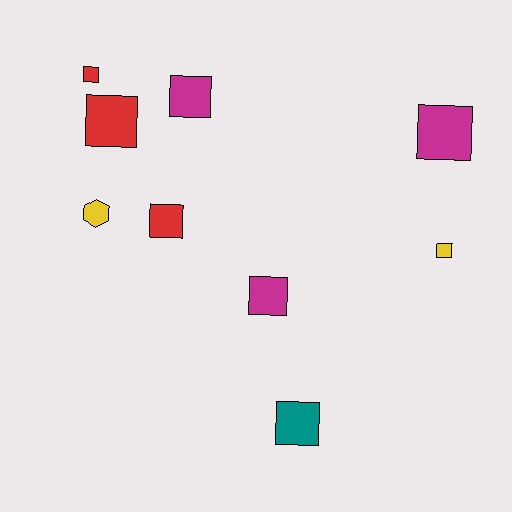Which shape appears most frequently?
Square, with 8 objects.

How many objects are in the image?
There are 9 objects.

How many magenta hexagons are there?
There are no magenta hexagons.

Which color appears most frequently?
Magenta, with 3 objects.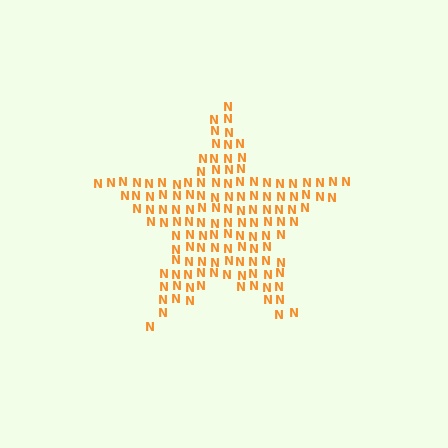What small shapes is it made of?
It is made of small letter N's.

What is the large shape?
The large shape is a star.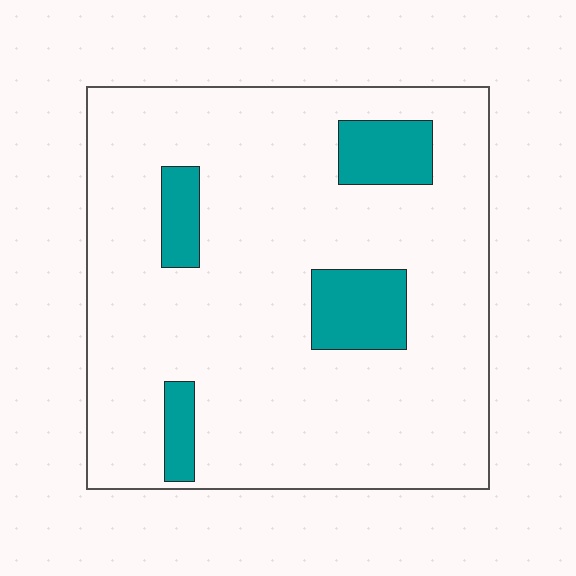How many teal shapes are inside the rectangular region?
4.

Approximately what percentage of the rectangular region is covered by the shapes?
Approximately 15%.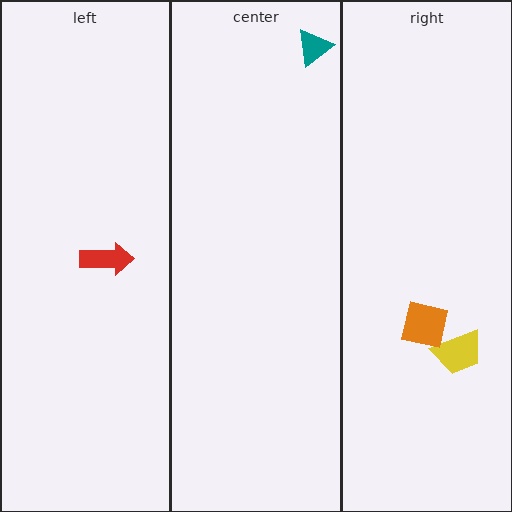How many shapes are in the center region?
1.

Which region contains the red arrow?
The left region.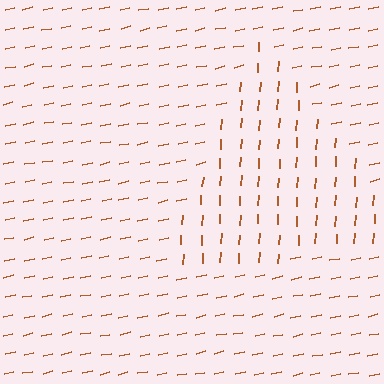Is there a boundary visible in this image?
Yes, there is a texture boundary formed by a change in line orientation.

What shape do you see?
I see a triangle.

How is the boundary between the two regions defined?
The boundary is defined purely by a change in line orientation (approximately 75 degrees difference). All lines are the same color and thickness.